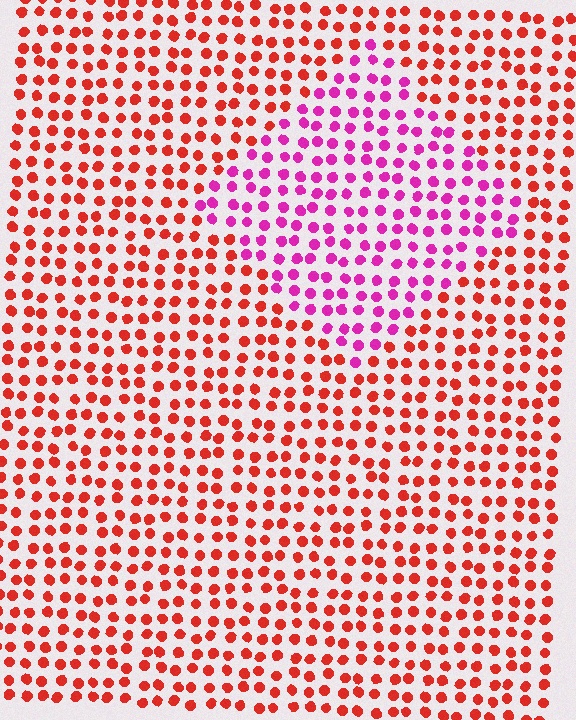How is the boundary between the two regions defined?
The boundary is defined purely by a slight shift in hue (about 48 degrees). Spacing, size, and orientation are identical on both sides.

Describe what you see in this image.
The image is filled with small red elements in a uniform arrangement. A diamond-shaped region is visible where the elements are tinted to a slightly different hue, forming a subtle color boundary.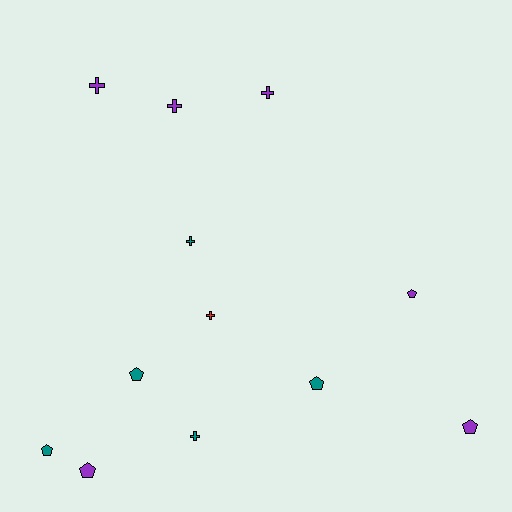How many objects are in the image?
There are 12 objects.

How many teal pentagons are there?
There are 3 teal pentagons.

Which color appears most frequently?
Purple, with 6 objects.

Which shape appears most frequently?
Cross, with 6 objects.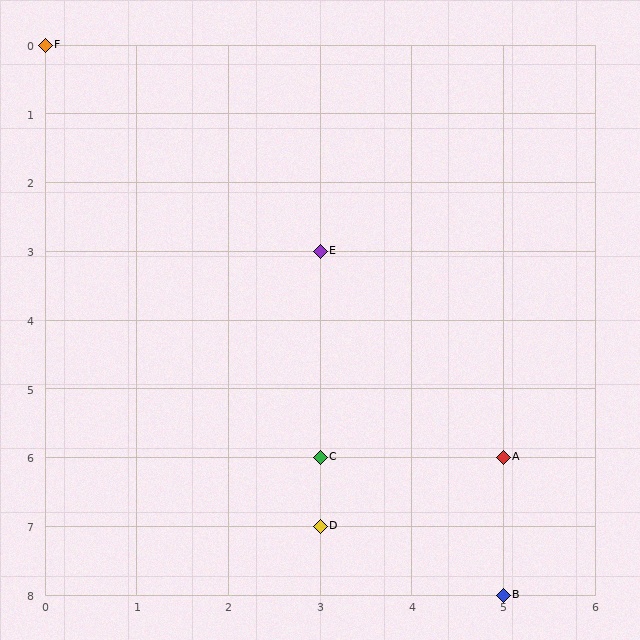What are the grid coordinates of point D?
Point D is at grid coordinates (3, 7).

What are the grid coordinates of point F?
Point F is at grid coordinates (0, 0).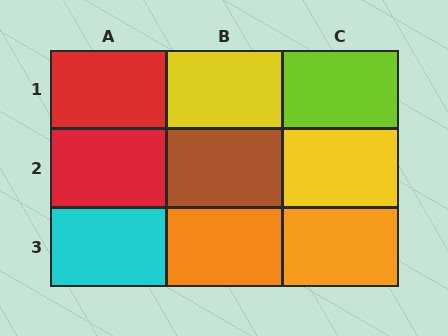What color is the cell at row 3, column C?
Orange.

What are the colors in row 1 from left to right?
Red, yellow, lime.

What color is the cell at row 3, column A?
Cyan.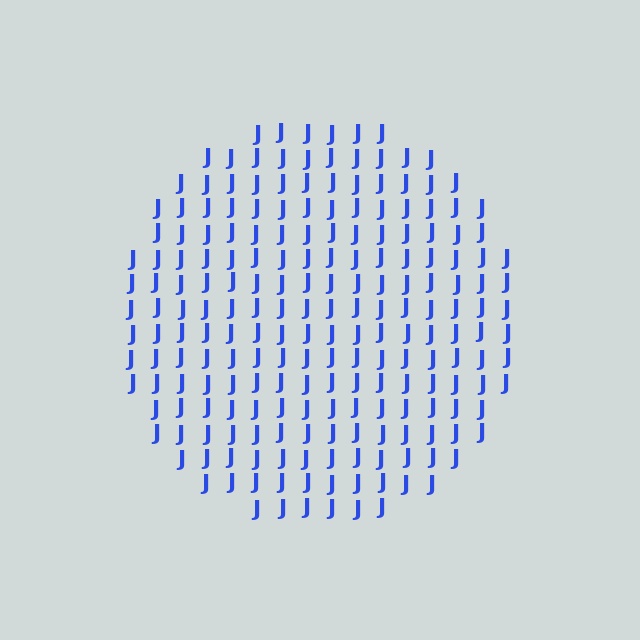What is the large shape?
The large shape is a circle.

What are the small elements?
The small elements are letter J's.